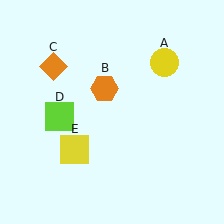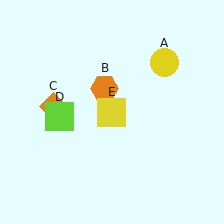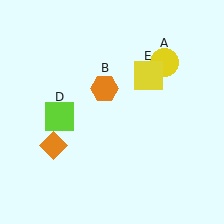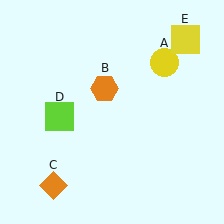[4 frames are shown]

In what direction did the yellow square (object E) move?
The yellow square (object E) moved up and to the right.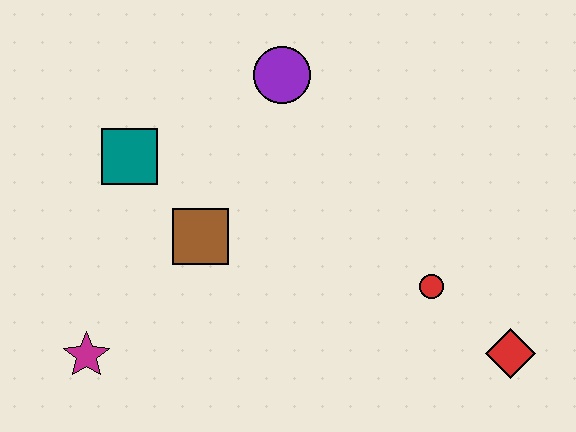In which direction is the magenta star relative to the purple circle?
The magenta star is below the purple circle.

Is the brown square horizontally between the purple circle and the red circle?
No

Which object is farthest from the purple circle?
The red diamond is farthest from the purple circle.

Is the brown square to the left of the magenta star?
No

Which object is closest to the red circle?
The red diamond is closest to the red circle.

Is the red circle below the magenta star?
No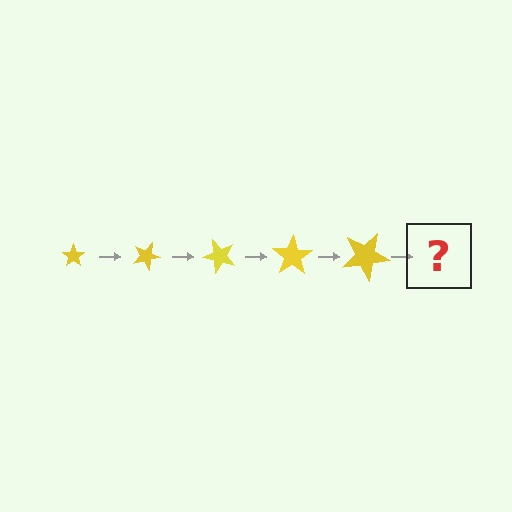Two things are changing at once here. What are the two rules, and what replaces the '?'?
The two rules are that the star grows larger each step and it rotates 25 degrees each step. The '?' should be a star, larger than the previous one and rotated 125 degrees from the start.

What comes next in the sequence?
The next element should be a star, larger than the previous one and rotated 125 degrees from the start.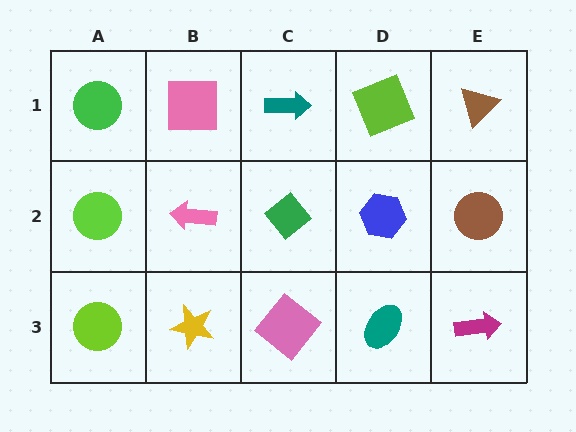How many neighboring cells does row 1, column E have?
2.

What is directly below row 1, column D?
A blue hexagon.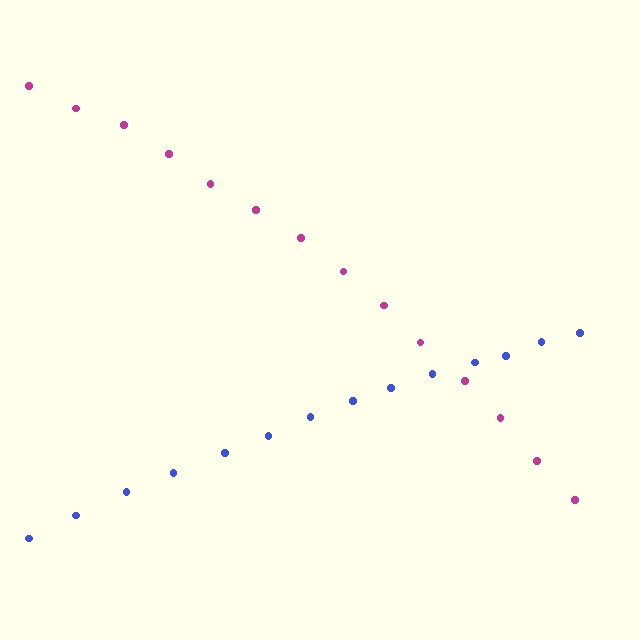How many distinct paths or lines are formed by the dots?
There are 2 distinct paths.